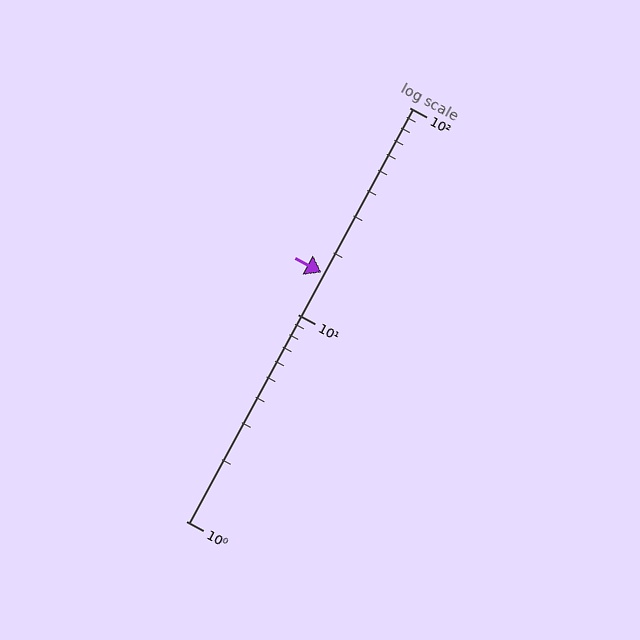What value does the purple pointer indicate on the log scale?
The pointer indicates approximately 16.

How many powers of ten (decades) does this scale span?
The scale spans 2 decades, from 1 to 100.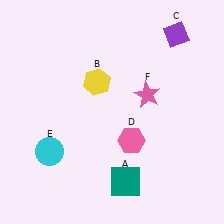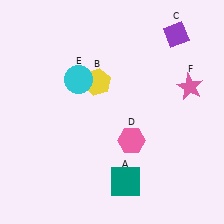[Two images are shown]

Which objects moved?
The objects that moved are: the cyan circle (E), the pink star (F).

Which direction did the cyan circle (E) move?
The cyan circle (E) moved up.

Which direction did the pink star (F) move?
The pink star (F) moved right.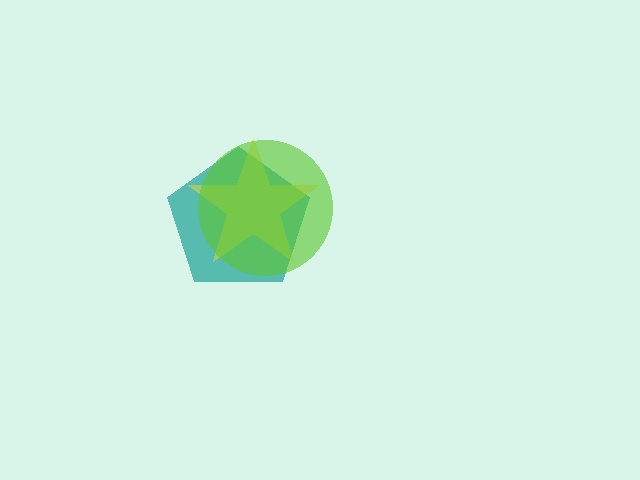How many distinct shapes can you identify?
There are 3 distinct shapes: a teal pentagon, a yellow star, a lime circle.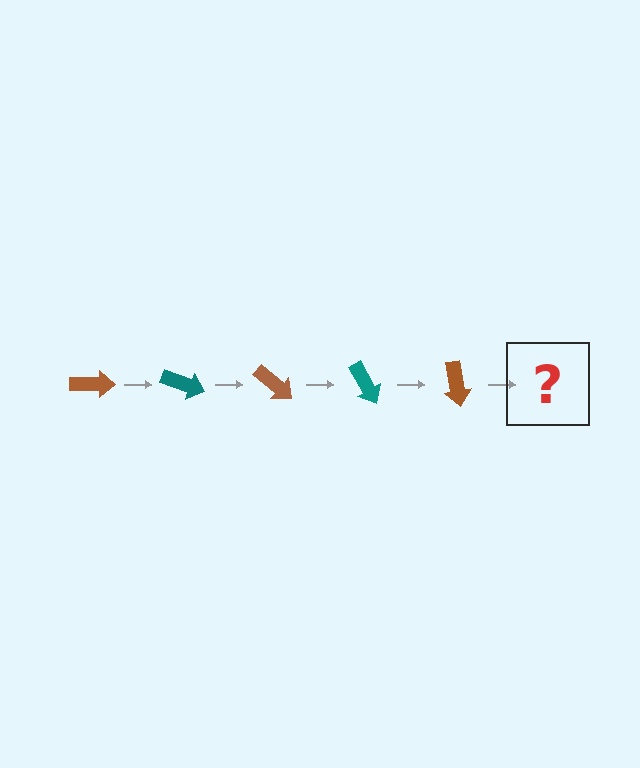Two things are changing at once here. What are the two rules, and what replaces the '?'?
The two rules are that it rotates 20 degrees each step and the color cycles through brown and teal. The '?' should be a teal arrow, rotated 100 degrees from the start.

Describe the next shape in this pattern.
It should be a teal arrow, rotated 100 degrees from the start.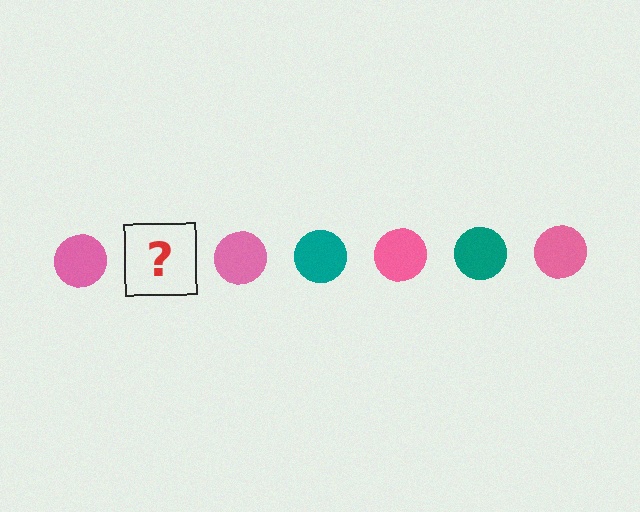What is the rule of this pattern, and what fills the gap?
The rule is that the pattern cycles through pink, teal circles. The gap should be filled with a teal circle.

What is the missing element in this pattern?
The missing element is a teal circle.